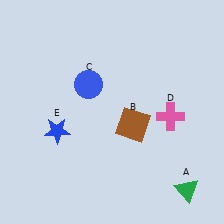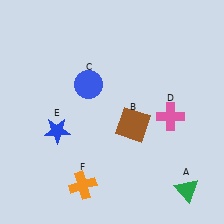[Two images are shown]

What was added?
An orange cross (F) was added in Image 2.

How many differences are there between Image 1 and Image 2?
There is 1 difference between the two images.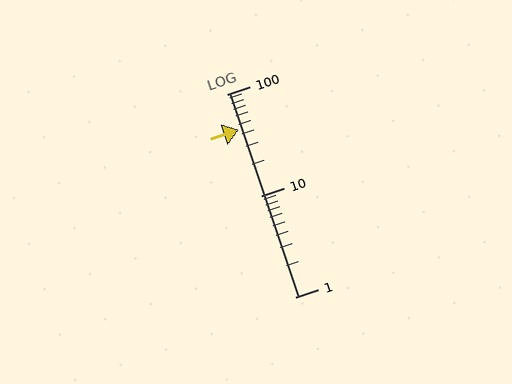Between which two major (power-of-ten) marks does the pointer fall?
The pointer is between 10 and 100.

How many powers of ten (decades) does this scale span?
The scale spans 2 decades, from 1 to 100.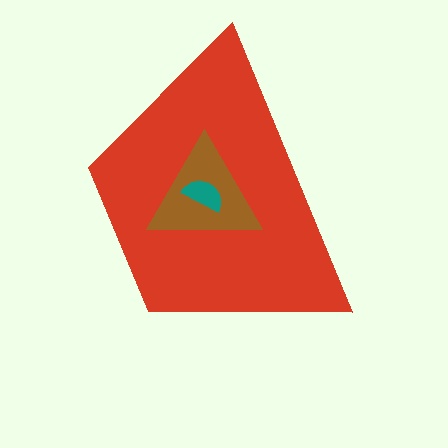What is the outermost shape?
The red trapezoid.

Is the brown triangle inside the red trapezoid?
Yes.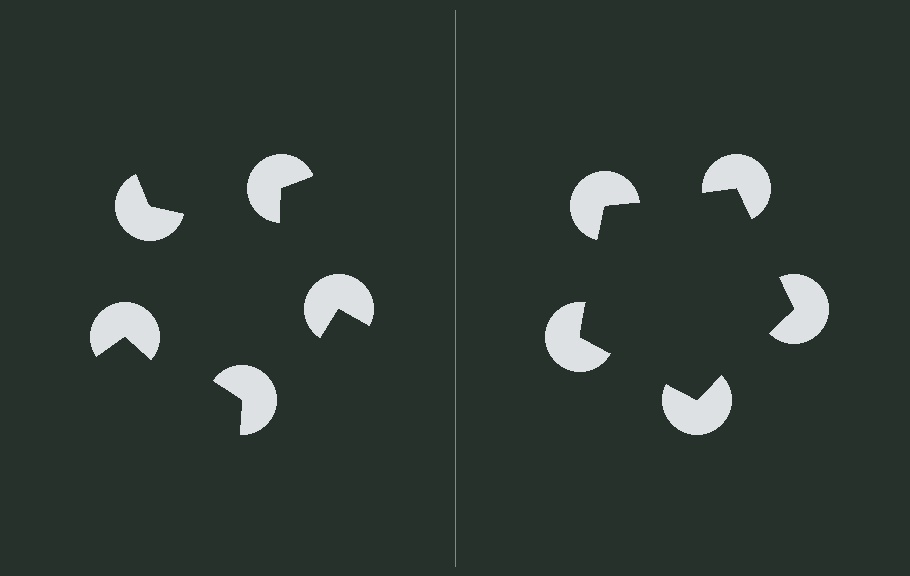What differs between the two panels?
The pac-man discs are positioned identically on both sides; only the wedge orientations differ. On the right they align to a pentagon; on the left they are misaligned.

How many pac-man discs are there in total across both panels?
10 — 5 on each side.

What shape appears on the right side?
An illusory pentagon.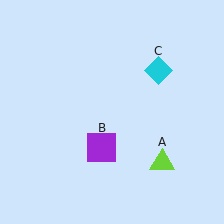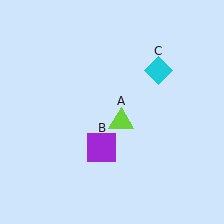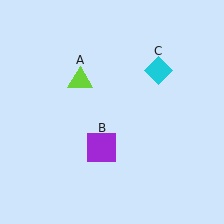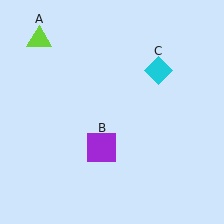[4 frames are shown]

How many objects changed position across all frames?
1 object changed position: lime triangle (object A).